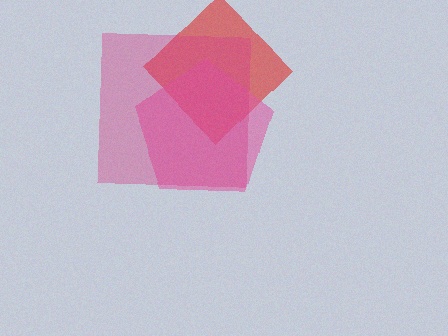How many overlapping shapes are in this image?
There are 3 overlapping shapes in the image.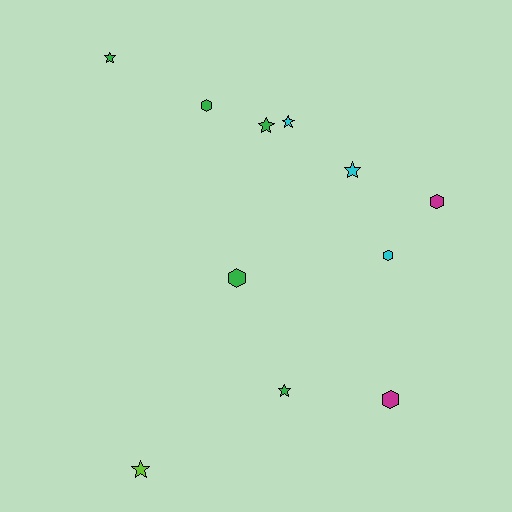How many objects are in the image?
There are 11 objects.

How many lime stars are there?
There is 1 lime star.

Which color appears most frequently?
Green, with 5 objects.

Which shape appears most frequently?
Star, with 6 objects.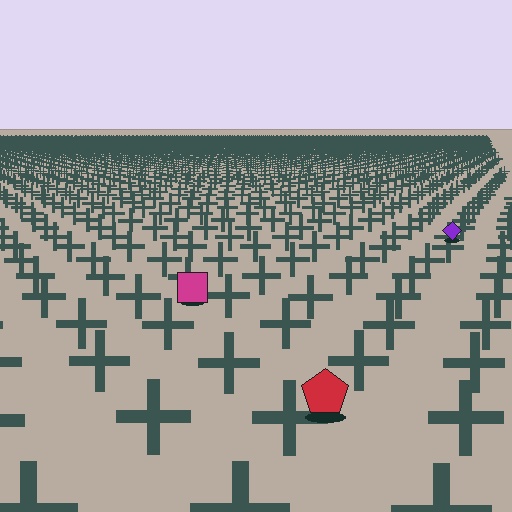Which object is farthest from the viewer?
The purple diamond is farthest from the viewer. It appears smaller and the ground texture around it is denser.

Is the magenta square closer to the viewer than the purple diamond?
Yes. The magenta square is closer — you can tell from the texture gradient: the ground texture is coarser near it.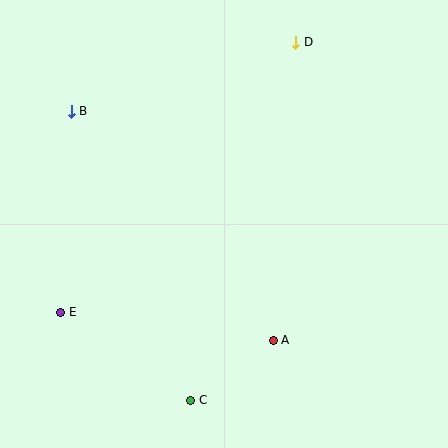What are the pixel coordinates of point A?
Point A is at (273, 340).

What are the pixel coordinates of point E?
Point E is at (61, 312).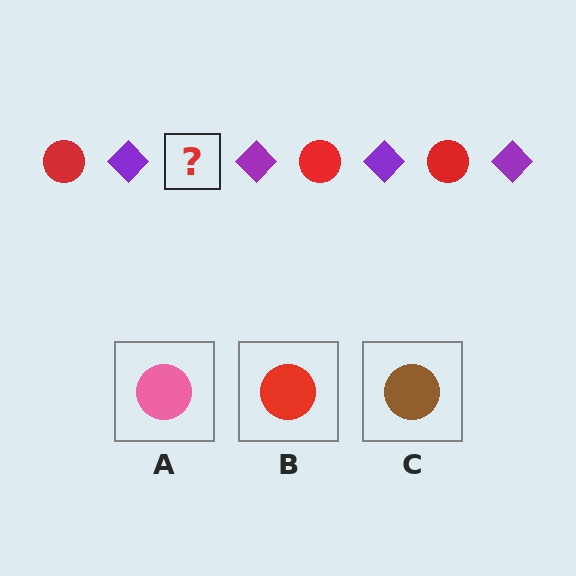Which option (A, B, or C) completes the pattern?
B.